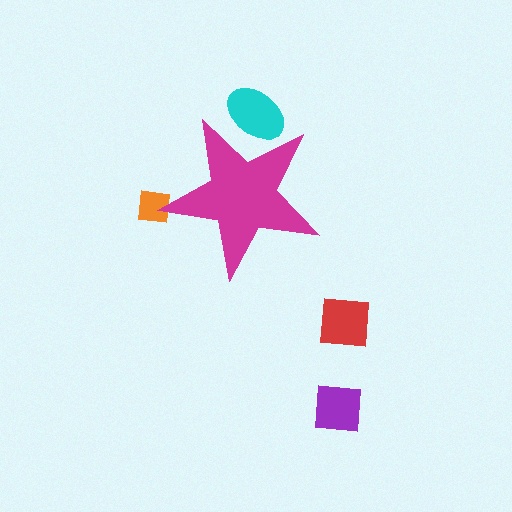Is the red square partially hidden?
No, the red square is fully visible.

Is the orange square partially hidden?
Yes, the orange square is partially hidden behind the magenta star.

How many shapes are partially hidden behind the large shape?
2 shapes are partially hidden.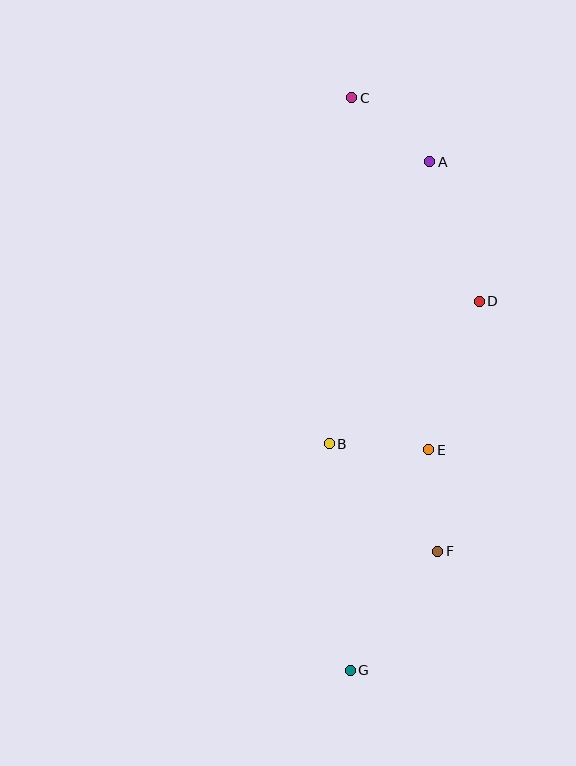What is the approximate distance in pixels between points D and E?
The distance between D and E is approximately 157 pixels.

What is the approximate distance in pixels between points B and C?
The distance between B and C is approximately 347 pixels.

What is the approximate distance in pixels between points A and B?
The distance between A and B is approximately 299 pixels.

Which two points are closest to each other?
Points B and E are closest to each other.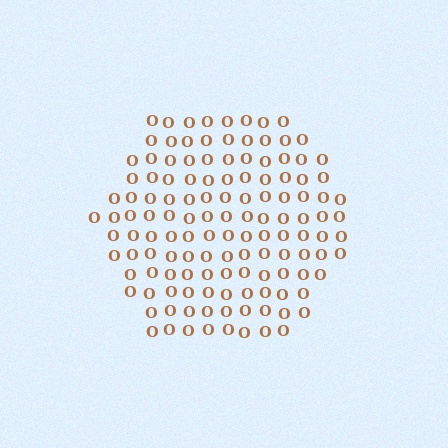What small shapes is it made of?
It is made of small letter O's.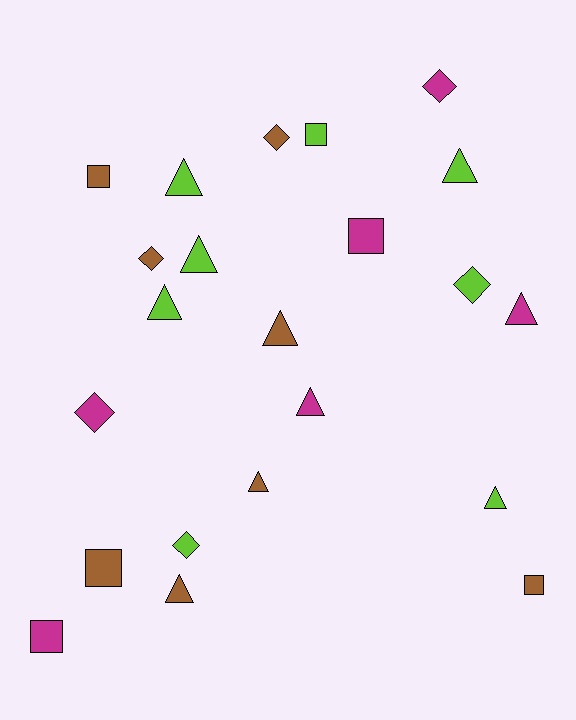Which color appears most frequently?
Brown, with 8 objects.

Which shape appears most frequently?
Triangle, with 10 objects.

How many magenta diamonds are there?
There are 2 magenta diamonds.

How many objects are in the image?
There are 22 objects.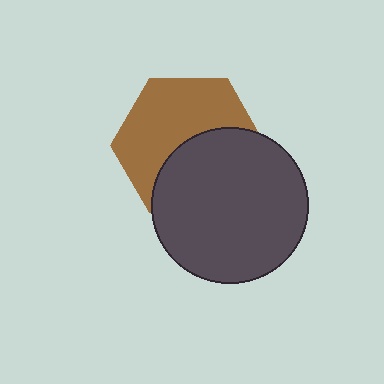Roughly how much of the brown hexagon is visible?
About half of it is visible (roughly 55%).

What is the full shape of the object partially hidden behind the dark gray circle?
The partially hidden object is a brown hexagon.